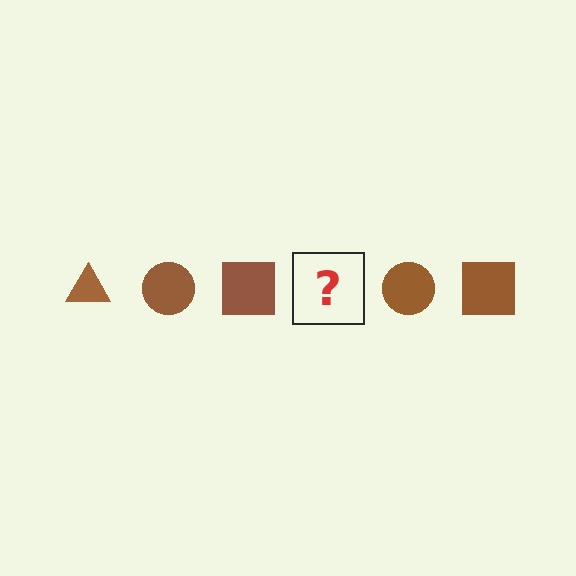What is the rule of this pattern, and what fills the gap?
The rule is that the pattern cycles through triangle, circle, square shapes in brown. The gap should be filled with a brown triangle.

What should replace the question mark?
The question mark should be replaced with a brown triangle.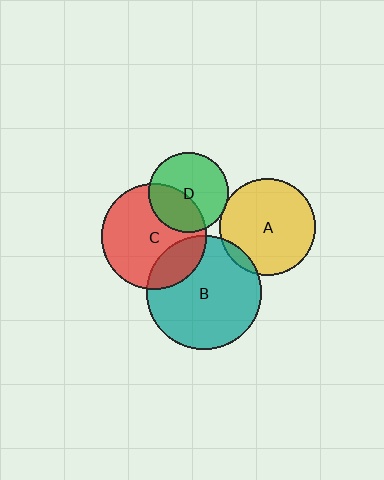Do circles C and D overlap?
Yes.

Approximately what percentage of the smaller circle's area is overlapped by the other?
Approximately 35%.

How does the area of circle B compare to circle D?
Approximately 2.0 times.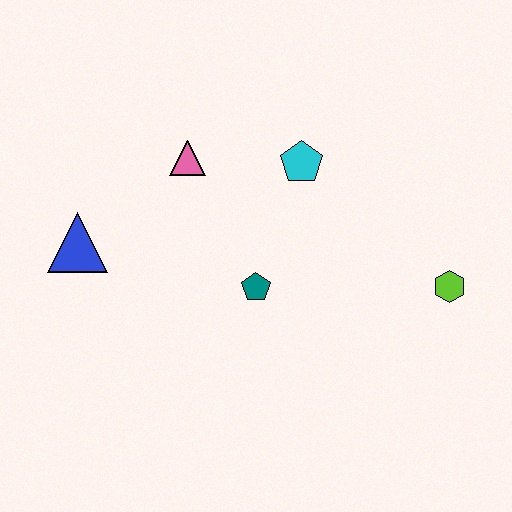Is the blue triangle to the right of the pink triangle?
No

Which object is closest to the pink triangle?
The cyan pentagon is closest to the pink triangle.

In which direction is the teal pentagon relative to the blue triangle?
The teal pentagon is to the right of the blue triangle.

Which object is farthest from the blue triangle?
The lime hexagon is farthest from the blue triangle.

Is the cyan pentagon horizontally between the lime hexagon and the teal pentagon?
Yes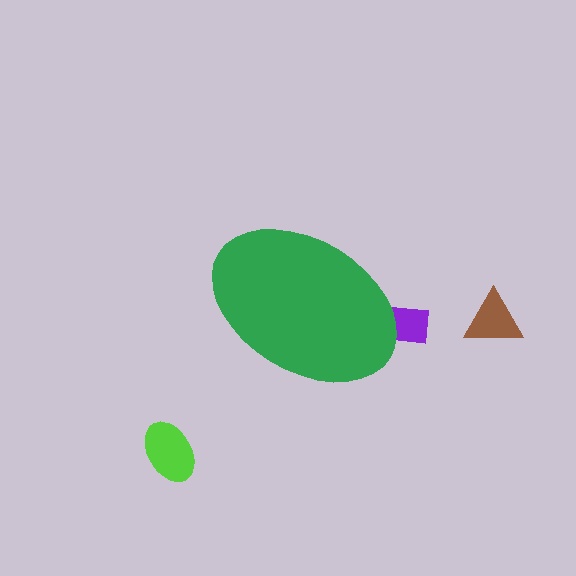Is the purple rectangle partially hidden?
Yes, the purple rectangle is partially hidden behind the green ellipse.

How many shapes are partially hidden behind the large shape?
1 shape is partially hidden.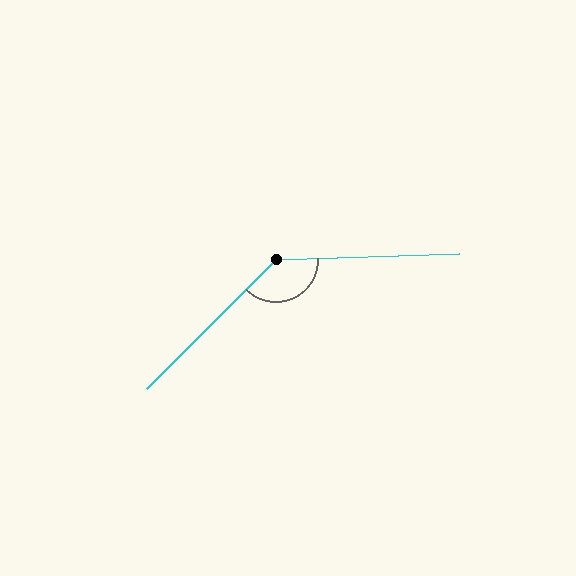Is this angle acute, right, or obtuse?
It is obtuse.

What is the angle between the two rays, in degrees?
Approximately 137 degrees.